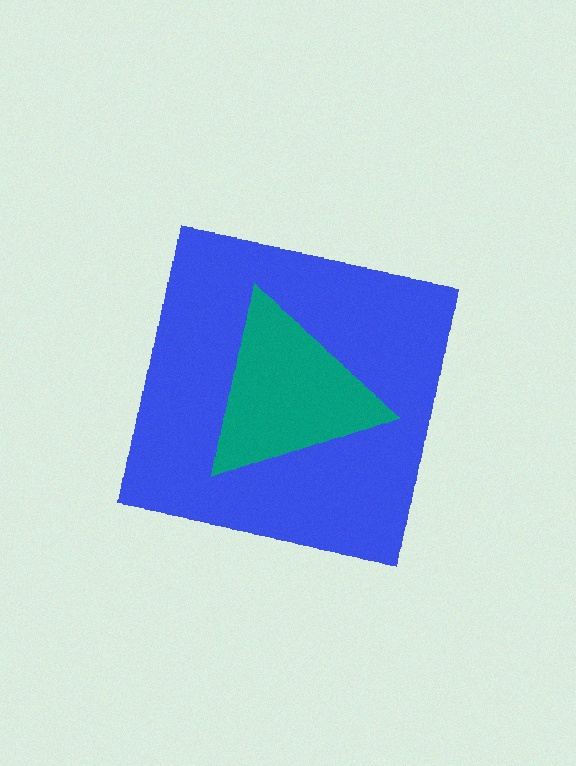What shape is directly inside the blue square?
The teal triangle.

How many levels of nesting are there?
2.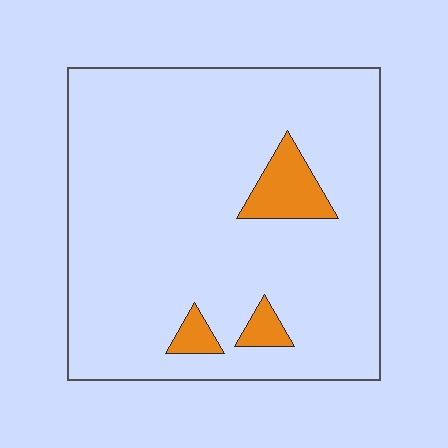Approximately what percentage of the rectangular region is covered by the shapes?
Approximately 10%.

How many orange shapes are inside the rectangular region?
3.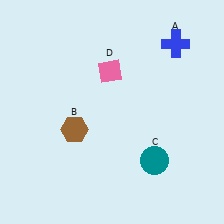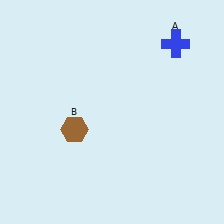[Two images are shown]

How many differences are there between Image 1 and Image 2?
There are 2 differences between the two images.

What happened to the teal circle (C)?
The teal circle (C) was removed in Image 2. It was in the bottom-right area of Image 1.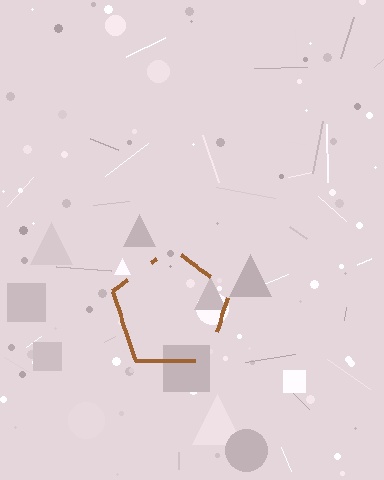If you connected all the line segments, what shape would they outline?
They would outline a pentagon.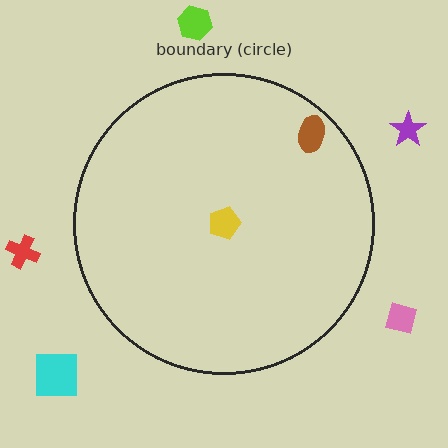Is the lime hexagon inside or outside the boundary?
Outside.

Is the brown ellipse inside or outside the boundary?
Inside.